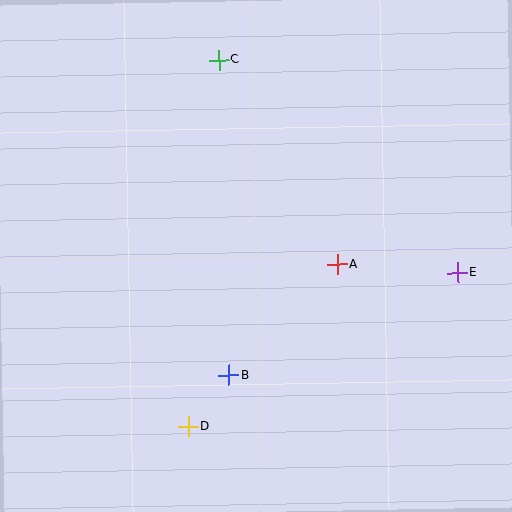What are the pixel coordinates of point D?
Point D is at (188, 426).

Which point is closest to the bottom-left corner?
Point D is closest to the bottom-left corner.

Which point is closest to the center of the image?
Point A at (337, 265) is closest to the center.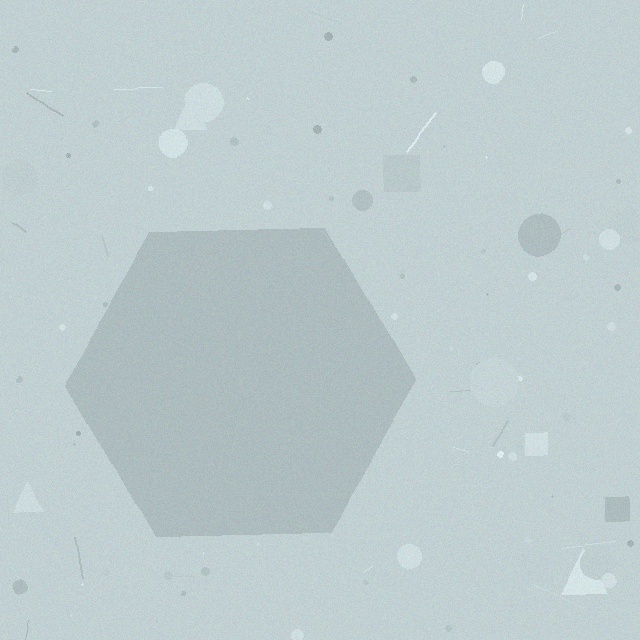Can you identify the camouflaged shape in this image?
The camouflaged shape is a hexagon.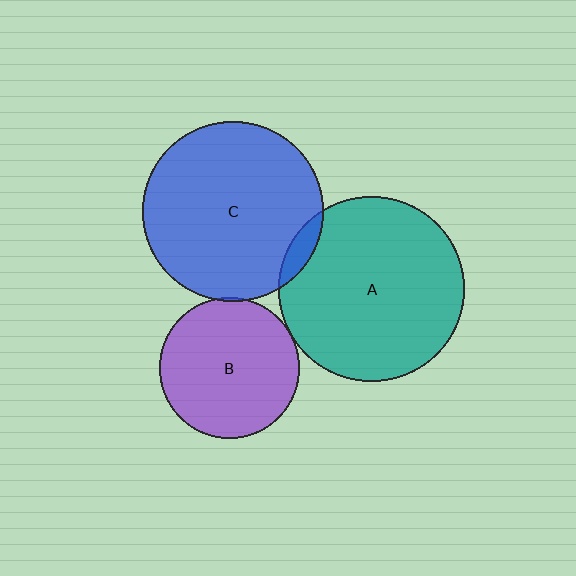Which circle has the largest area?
Circle A (teal).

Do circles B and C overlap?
Yes.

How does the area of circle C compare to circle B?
Approximately 1.7 times.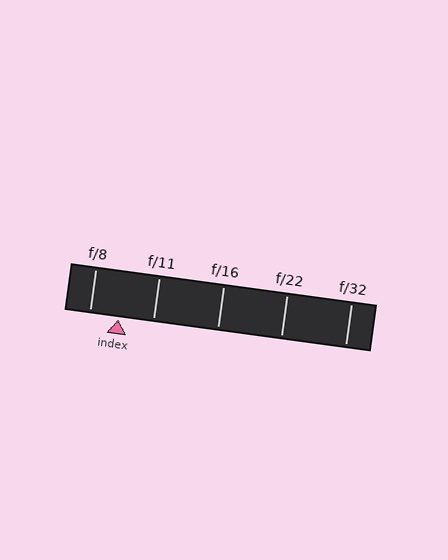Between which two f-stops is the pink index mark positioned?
The index mark is between f/8 and f/11.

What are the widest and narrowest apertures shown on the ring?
The widest aperture shown is f/8 and the narrowest is f/32.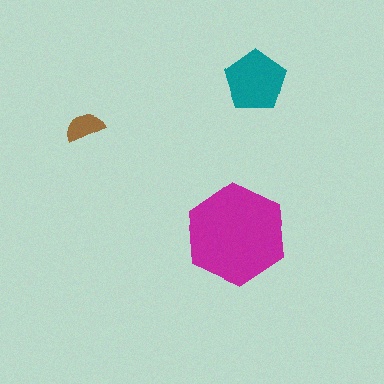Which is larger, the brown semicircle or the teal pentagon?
The teal pentagon.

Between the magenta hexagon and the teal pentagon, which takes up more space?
The magenta hexagon.